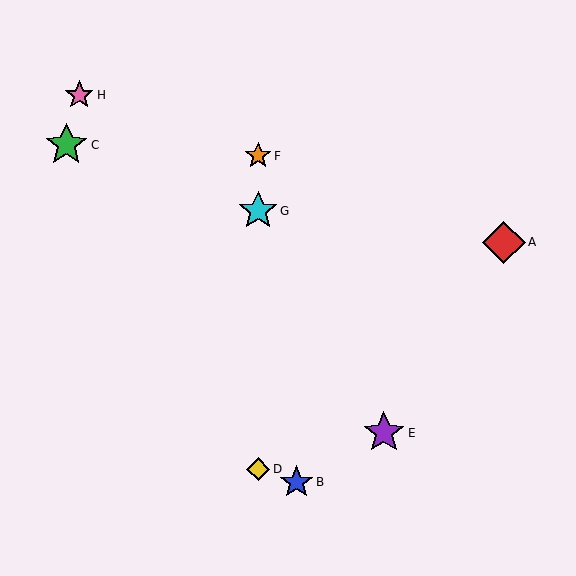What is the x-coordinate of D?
Object D is at x≈258.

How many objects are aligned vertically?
3 objects (D, F, G) are aligned vertically.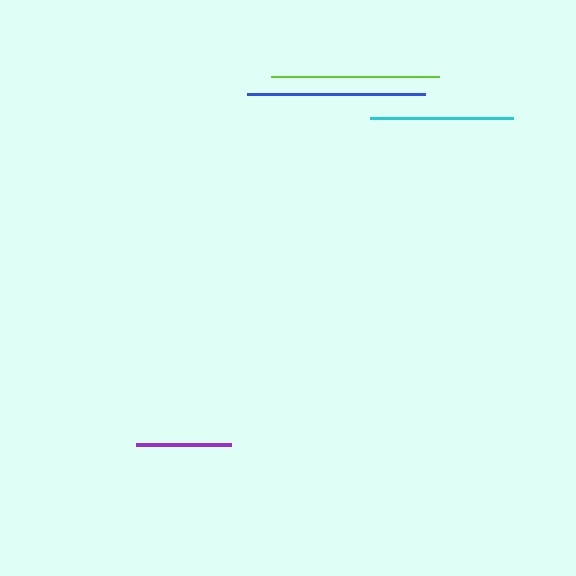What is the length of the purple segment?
The purple segment is approximately 95 pixels long.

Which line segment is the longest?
The blue line is the longest at approximately 177 pixels.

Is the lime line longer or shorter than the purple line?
The lime line is longer than the purple line.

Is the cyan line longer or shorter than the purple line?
The cyan line is longer than the purple line.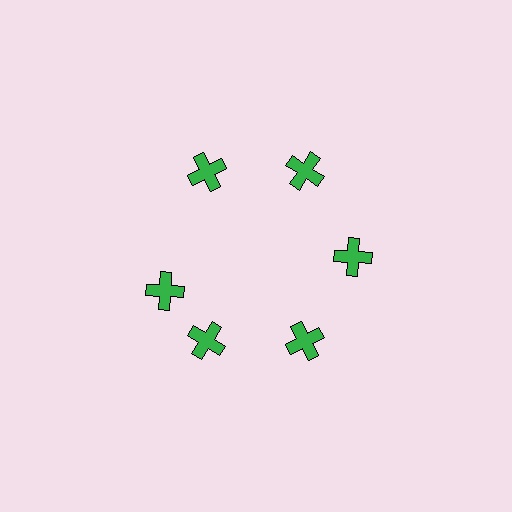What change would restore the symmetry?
The symmetry would be restored by rotating it back into even spacing with its neighbors so that all 6 crosses sit at equal angles and equal distance from the center.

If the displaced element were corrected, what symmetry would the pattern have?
It would have 6-fold rotational symmetry — the pattern would map onto itself every 60 degrees.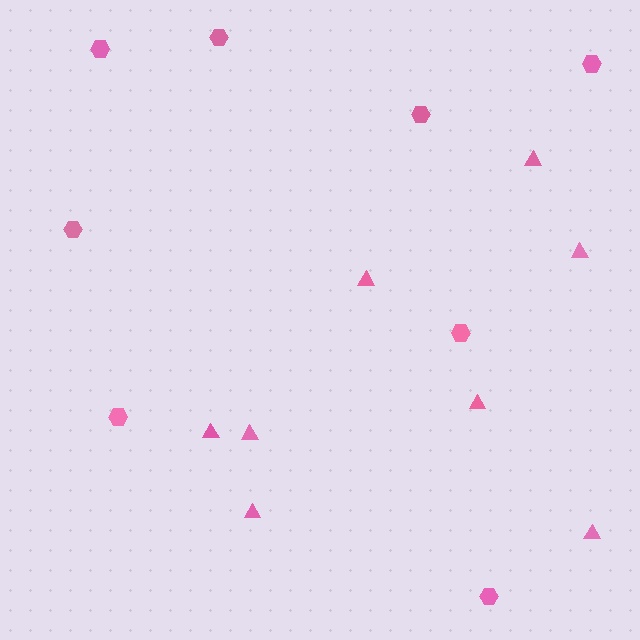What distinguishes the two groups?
There are 2 groups: one group of hexagons (8) and one group of triangles (8).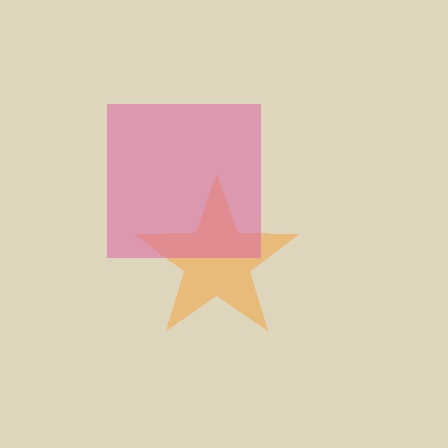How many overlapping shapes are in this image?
There are 2 overlapping shapes in the image.